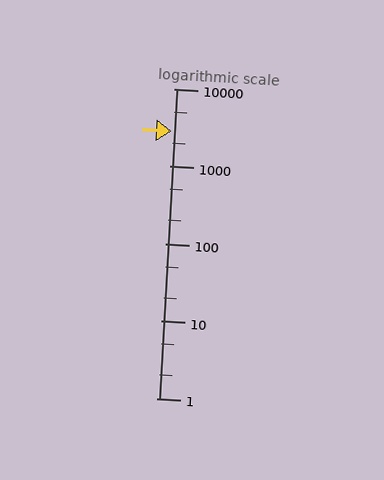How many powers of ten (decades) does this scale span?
The scale spans 4 decades, from 1 to 10000.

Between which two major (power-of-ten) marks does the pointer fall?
The pointer is between 1000 and 10000.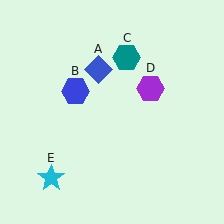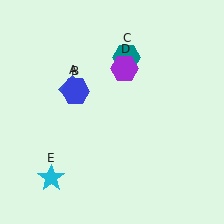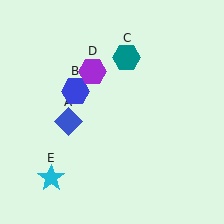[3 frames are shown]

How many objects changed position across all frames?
2 objects changed position: blue diamond (object A), purple hexagon (object D).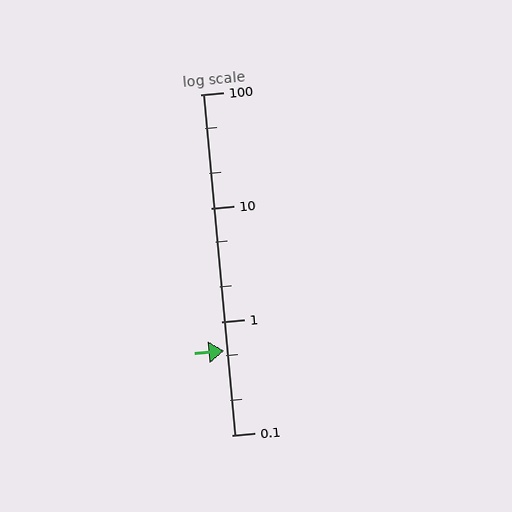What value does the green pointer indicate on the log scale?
The pointer indicates approximately 0.55.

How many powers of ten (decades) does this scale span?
The scale spans 3 decades, from 0.1 to 100.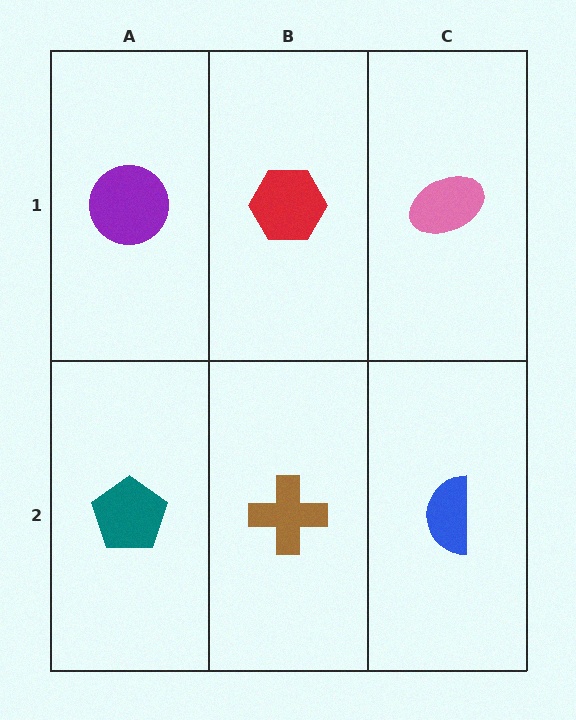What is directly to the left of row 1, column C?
A red hexagon.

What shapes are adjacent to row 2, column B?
A red hexagon (row 1, column B), a teal pentagon (row 2, column A), a blue semicircle (row 2, column C).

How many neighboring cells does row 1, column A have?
2.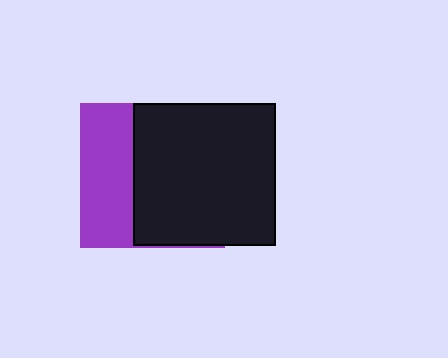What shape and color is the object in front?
The object in front is a black square.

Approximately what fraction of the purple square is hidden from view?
Roughly 62% of the purple square is hidden behind the black square.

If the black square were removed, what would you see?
You would see the complete purple square.